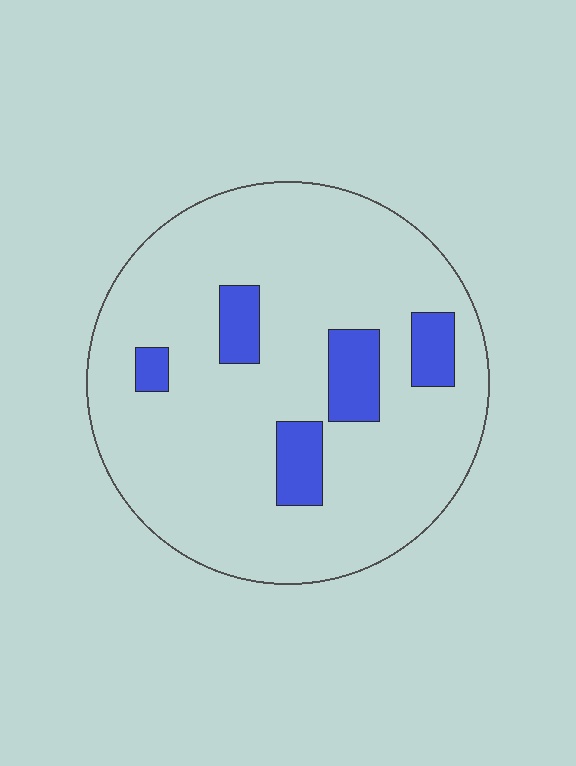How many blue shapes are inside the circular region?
5.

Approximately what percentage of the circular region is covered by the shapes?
Approximately 15%.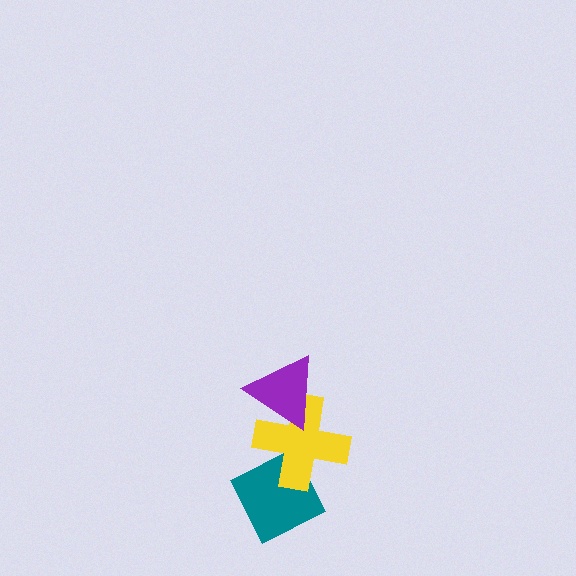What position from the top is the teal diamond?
The teal diamond is 3rd from the top.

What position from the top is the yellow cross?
The yellow cross is 2nd from the top.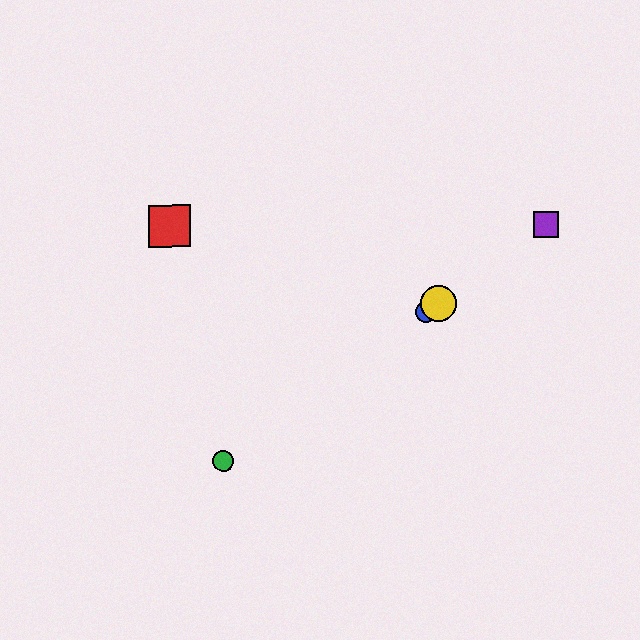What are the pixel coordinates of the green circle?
The green circle is at (223, 461).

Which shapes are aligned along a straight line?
The blue circle, the green circle, the yellow circle, the purple square are aligned along a straight line.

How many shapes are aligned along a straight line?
4 shapes (the blue circle, the green circle, the yellow circle, the purple square) are aligned along a straight line.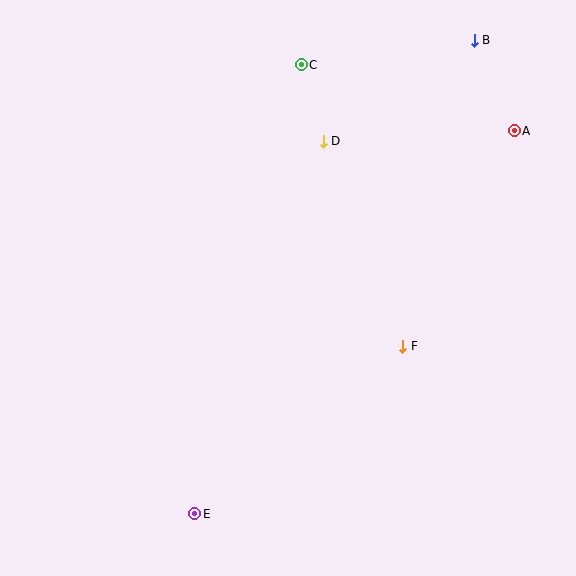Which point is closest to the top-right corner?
Point B is closest to the top-right corner.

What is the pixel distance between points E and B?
The distance between E and B is 550 pixels.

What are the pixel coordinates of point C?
Point C is at (301, 65).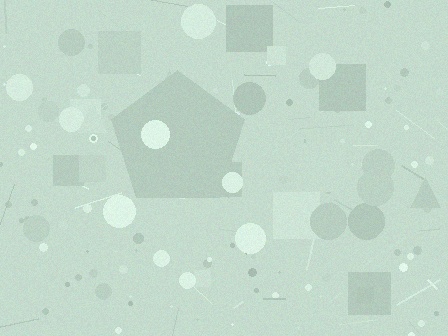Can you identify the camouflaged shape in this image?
The camouflaged shape is a pentagon.